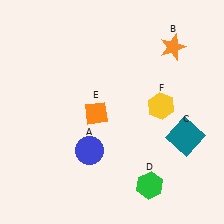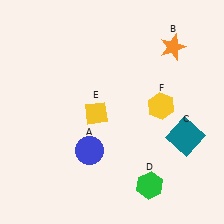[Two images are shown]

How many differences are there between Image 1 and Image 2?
There is 1 difference between the two images.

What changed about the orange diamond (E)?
In Image 1, E is orange. In Image 2, it changed to yellow.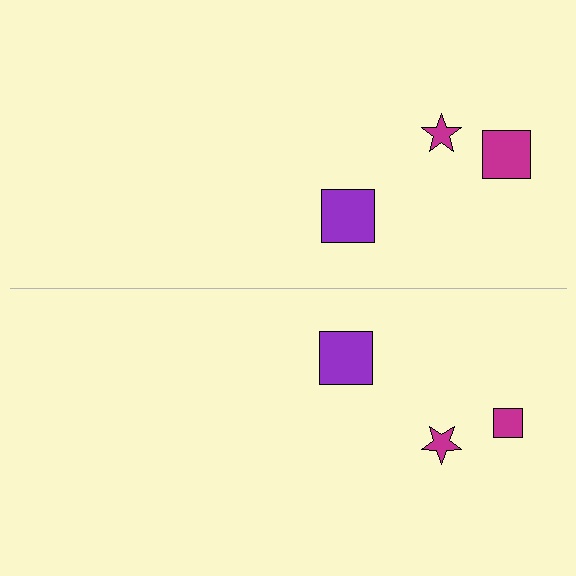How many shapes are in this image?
There are 6 shapes in this image.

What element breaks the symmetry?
The magenta square on the bottom side has a different size than its mirror counterpart.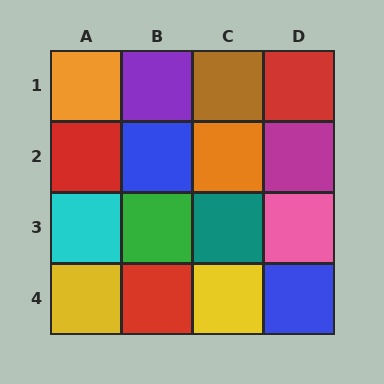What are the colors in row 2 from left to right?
Red, blue, orange, magenta.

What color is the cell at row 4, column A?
Yellow.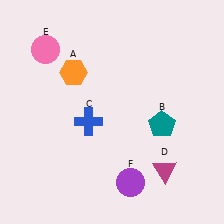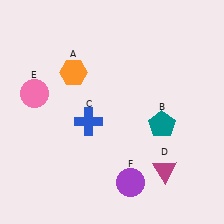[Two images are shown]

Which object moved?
The pink circle (E) moved down.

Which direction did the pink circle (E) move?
The pink circle (E) moved down.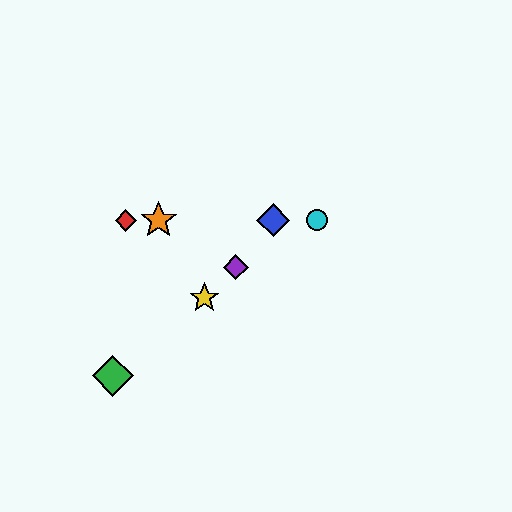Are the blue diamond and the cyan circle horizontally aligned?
Yes, both are at y≈220.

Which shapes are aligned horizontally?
The red diamond, the blue diamond, the orange star, the cyan circle are aligned horizontally.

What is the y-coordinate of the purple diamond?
The purple diamond is at y≈267.